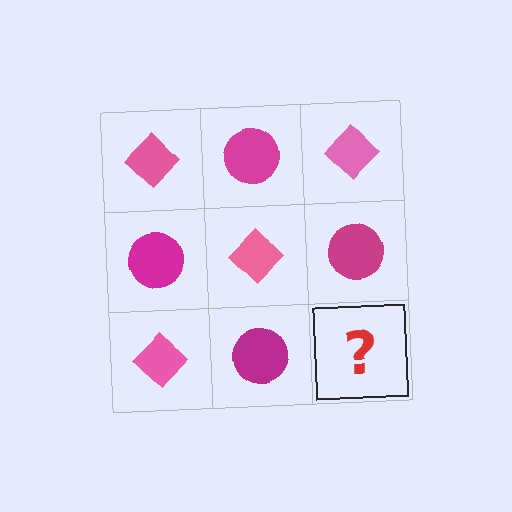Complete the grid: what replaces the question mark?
The question mark should be replaced with a pink diamond.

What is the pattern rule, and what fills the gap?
The rule is that it alternates pink diamond and magenta circle in a checkerboard pattern. The gap should be filled with a pink diamond.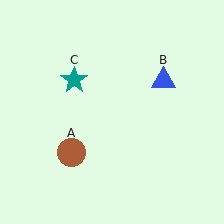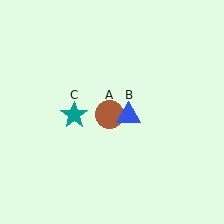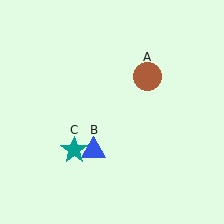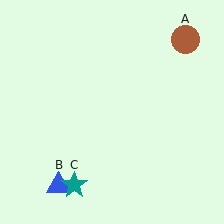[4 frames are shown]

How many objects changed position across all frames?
3 objects changed position: brown circle (object A), blue triangle (object B), teal star (object C).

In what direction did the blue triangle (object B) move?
The blue triangle (object B) moved down and to the left.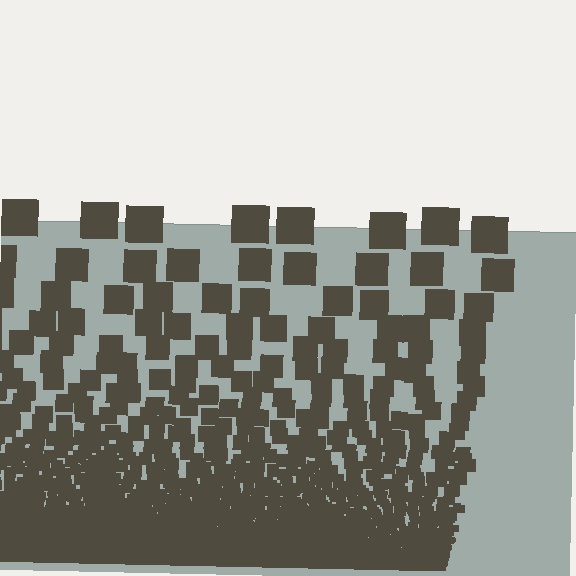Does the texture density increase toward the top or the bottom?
Density increases toward the bottom.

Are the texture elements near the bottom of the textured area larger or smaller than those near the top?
Smaller. The gradient is inverted — elements near the bottom are smaller and denser.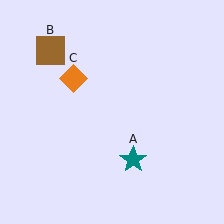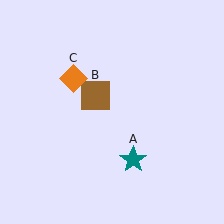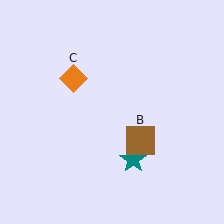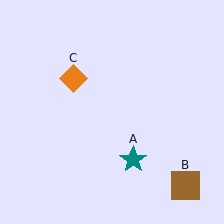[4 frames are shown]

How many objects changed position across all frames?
1 object changed position: brown square (object B).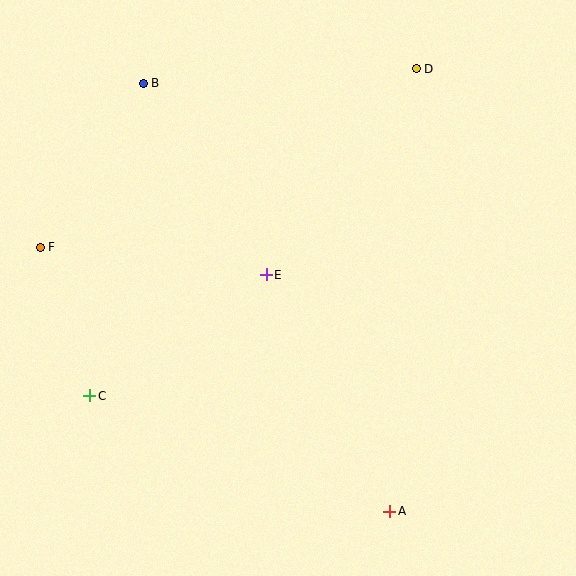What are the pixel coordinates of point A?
Point A is at (390, 511).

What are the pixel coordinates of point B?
Point B is at (143, 83).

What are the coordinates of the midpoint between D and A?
The midpoint between D and A is at (403, 290).